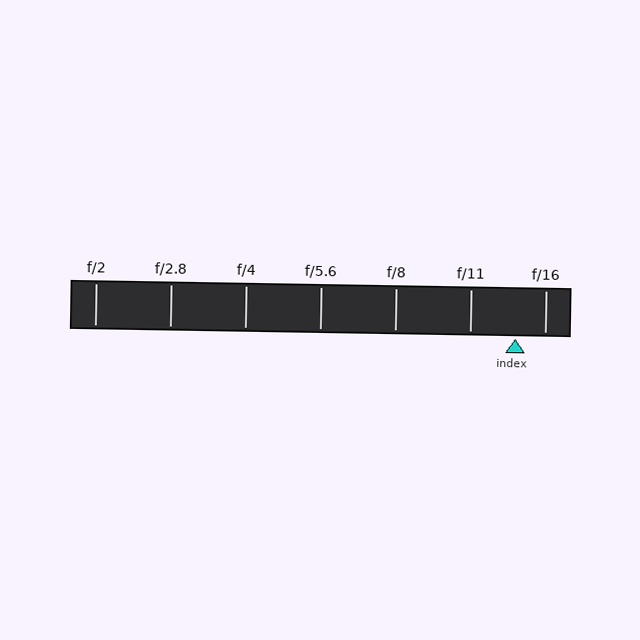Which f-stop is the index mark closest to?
The index mark is closest to f/16.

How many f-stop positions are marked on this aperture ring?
There are 7 f-stop positions marked.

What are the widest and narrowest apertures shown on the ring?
The widest aperture shown is f/2 and the narrowest is f/16.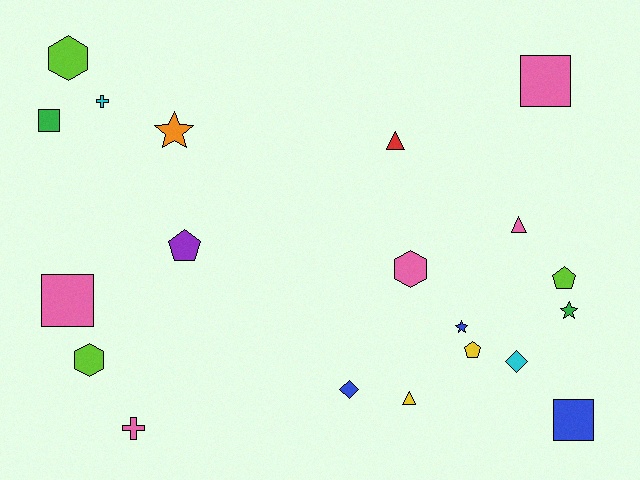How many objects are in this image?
There are 20 objects.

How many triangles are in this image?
There are 3 triangles.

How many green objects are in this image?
There are 2 green objects.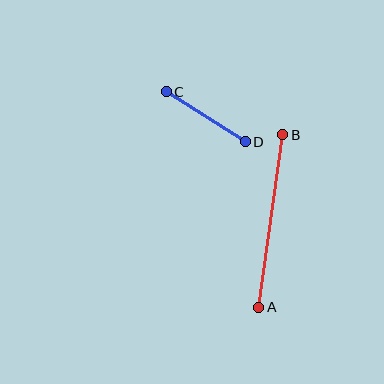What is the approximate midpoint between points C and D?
The midpoint is at approximately (206, 117) pixels.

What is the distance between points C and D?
The distance is approximately 93 pixels.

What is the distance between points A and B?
The distance is approximately 175 pixels.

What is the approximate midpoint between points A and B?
The midpoint is at approximately (271, 221) pixels.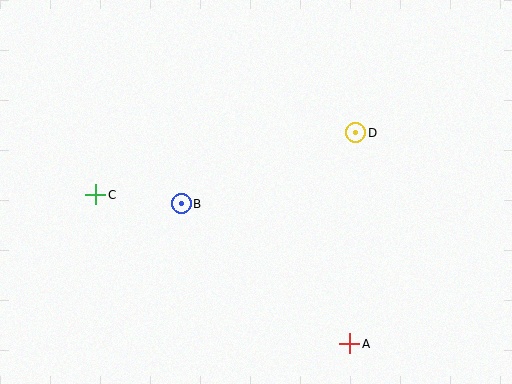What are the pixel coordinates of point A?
Point A is at (350, 344).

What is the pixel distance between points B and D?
The distance between B and D is 188 pixels.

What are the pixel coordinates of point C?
Point C is at (96, 195).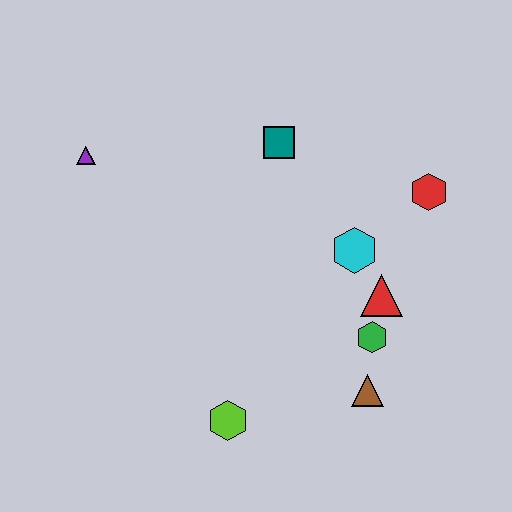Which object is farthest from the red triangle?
The purple triangle is farthest from the red triangle.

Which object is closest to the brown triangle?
The green hexagon is closest to the brown triangle.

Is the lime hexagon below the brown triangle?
Yes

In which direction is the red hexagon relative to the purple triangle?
The red hexagon is to the right of the purple triangle.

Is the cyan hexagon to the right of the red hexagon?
No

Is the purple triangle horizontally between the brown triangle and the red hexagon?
No